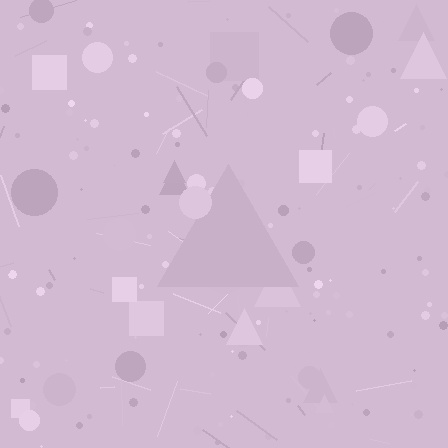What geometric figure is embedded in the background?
A triangle is embedded in the background.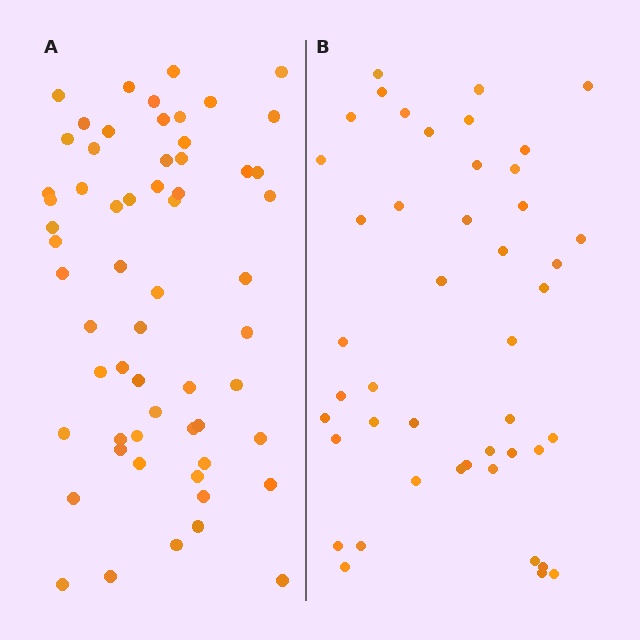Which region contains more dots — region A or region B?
Region A (the left region) has more dots.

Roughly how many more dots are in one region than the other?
Region A has approximately 15 more dots than region B.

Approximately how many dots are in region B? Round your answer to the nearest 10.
About 40 dots. (The exact count is 45, which rounds to 40.)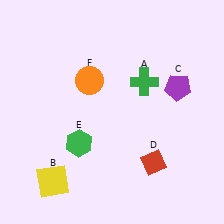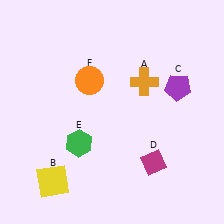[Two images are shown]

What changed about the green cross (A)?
In Image 1, A is green. In Image 2, it changed to orange.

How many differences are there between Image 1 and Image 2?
There are 2 differences between the two images.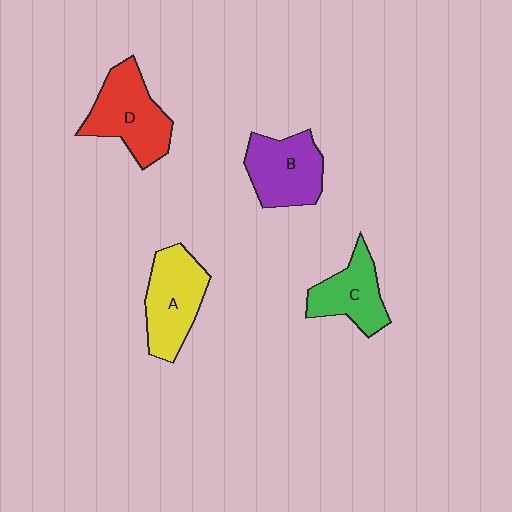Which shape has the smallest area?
Shape C (green).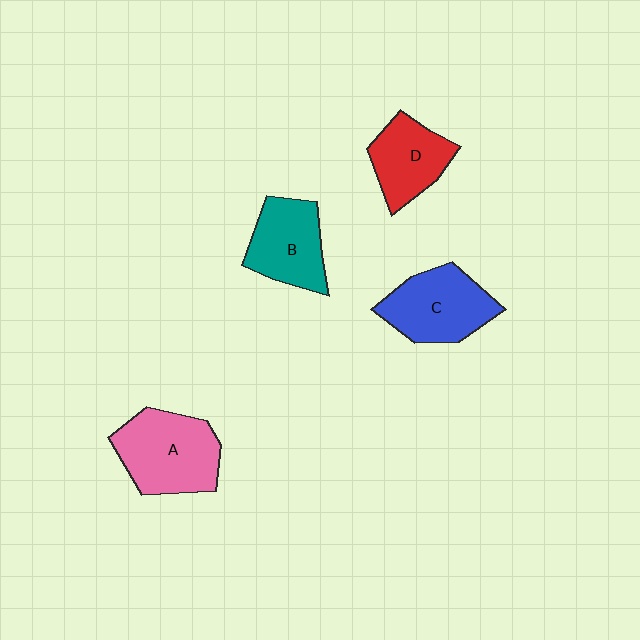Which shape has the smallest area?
Shape D (red).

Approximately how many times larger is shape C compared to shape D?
Approximately 1.3 times.